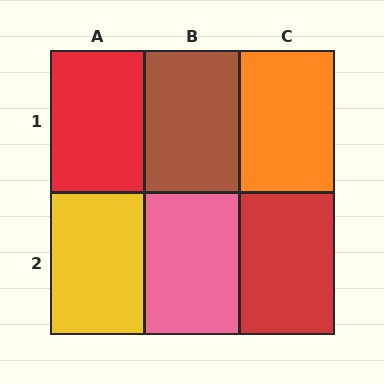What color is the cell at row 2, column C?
Red.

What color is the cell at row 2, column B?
Pink.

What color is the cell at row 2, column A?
Yellow.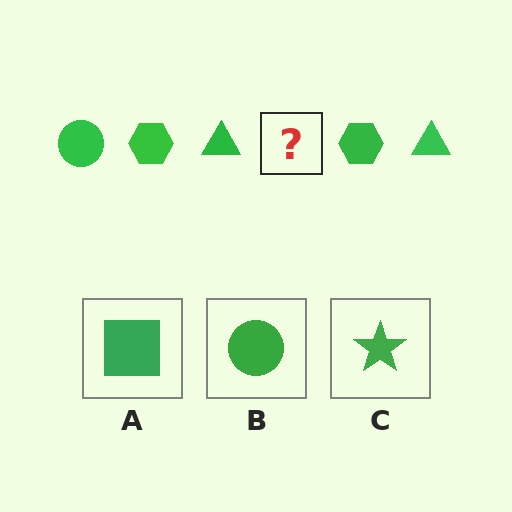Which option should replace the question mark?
Option B.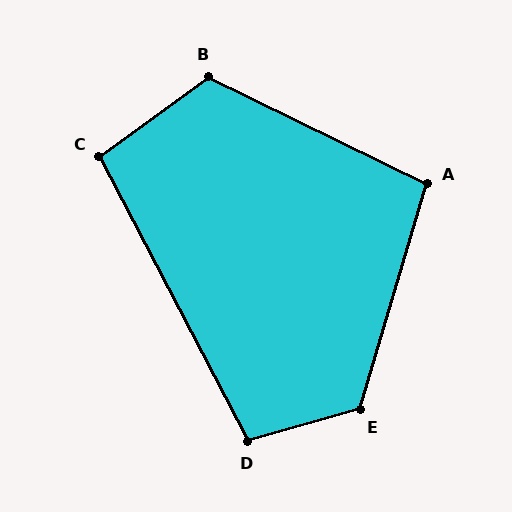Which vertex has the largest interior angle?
E, at approximately 122 degrees.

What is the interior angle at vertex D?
Approximately 102 degrees (obtuse).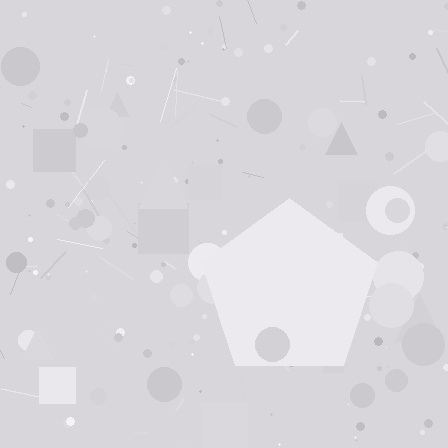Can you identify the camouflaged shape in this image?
The camouflaged shape is a pentagon.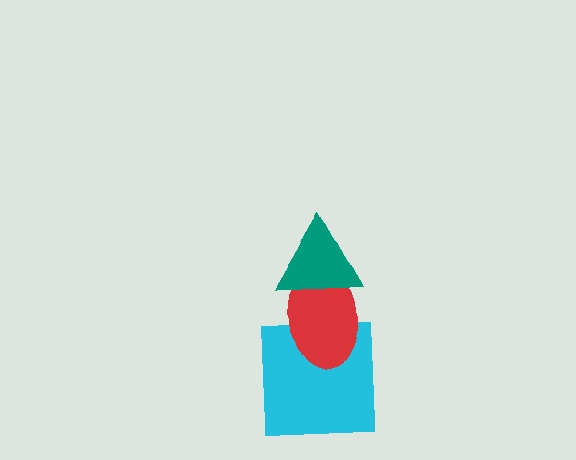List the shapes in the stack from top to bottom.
From top to bottom: the teal triangle, the red ellipse, the cyan square.